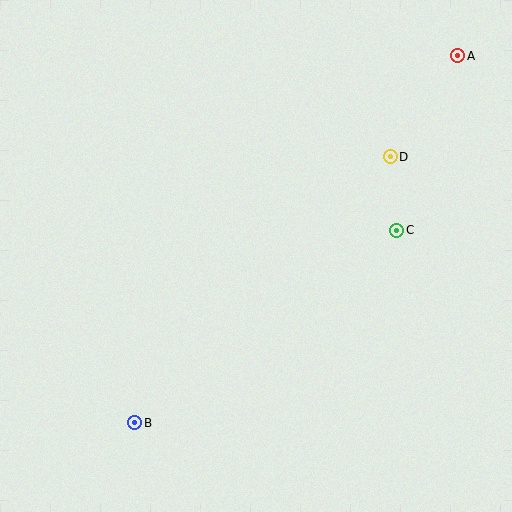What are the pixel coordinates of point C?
Point C is at (397, 230).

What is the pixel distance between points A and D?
The distance between A and D is 121 pixels.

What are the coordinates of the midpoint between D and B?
The midpoint between D and B is at (263, 290).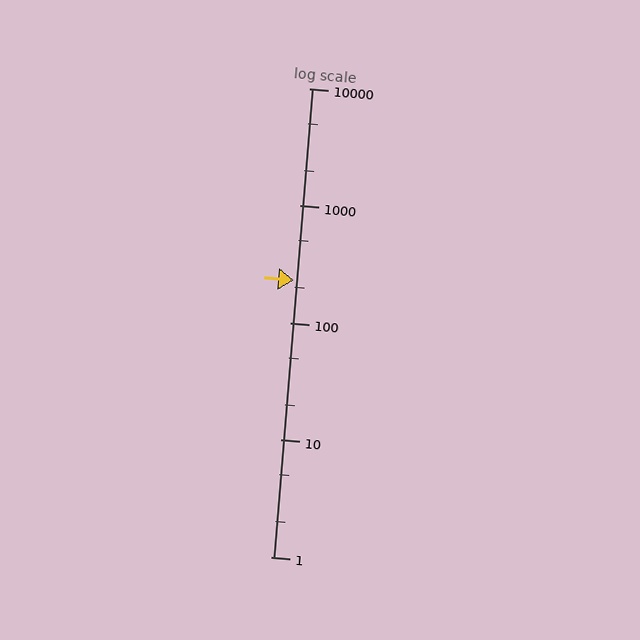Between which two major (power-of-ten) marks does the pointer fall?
The pointer is between 100 and 1000.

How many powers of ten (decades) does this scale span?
The scale spans 4 decades, from 1 to 10000.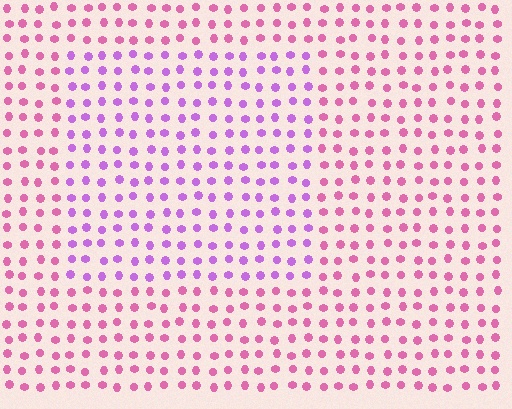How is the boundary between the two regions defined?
The boundary is defined purely by a slight shift in hue (about 39 degrees). Spacing, size, and orientation are identical on both sides.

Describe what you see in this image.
The image is filled with small pink elements in a uniform arrangement. A rectangle-shaped region is visible where the elements are tinted to a slightly different hue, forming a subtle color boundary.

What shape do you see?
I see a rectangle.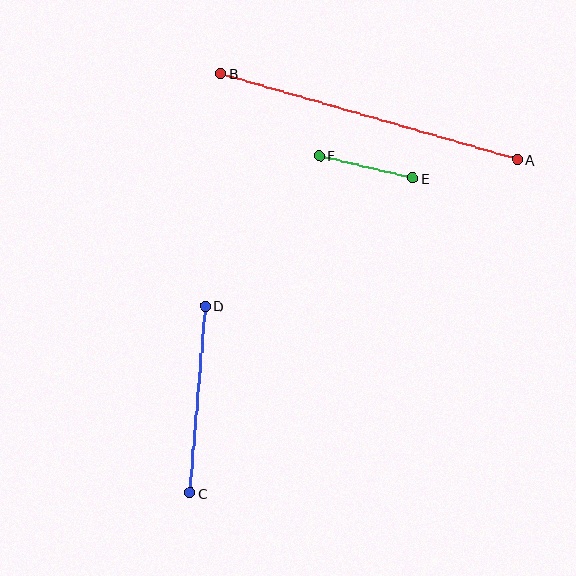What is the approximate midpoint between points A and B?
The midpoint is at approximately (369, 116) pixels.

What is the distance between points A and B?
The distance is approximately 308 pixels.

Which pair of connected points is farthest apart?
Points A and B are farthest apart.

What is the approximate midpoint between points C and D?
The midpoint is at approximately (198, 399) pixels.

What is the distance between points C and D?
The distance is approximately 188 pixels.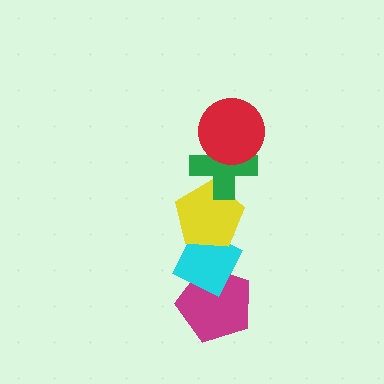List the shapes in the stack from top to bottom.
From top to bottom: the red circle, the green cross, the yellow pentagon, the cyan diamond, the magenta pentagon.